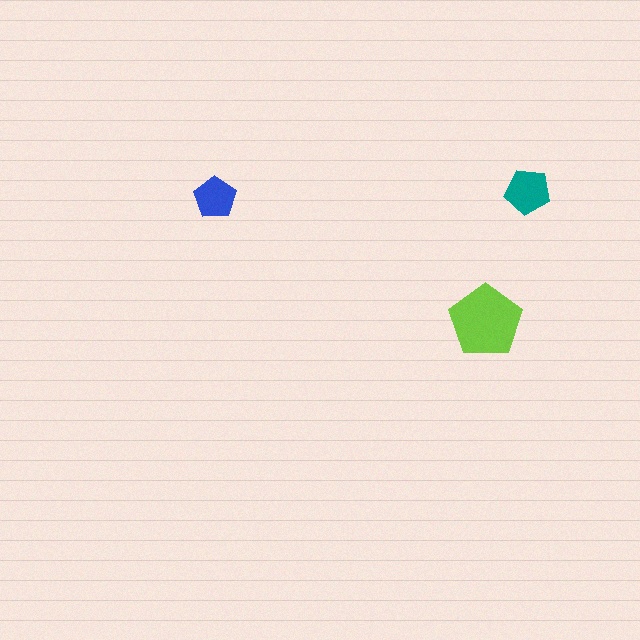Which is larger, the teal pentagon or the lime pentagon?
The lime one.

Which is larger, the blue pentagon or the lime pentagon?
The lime one.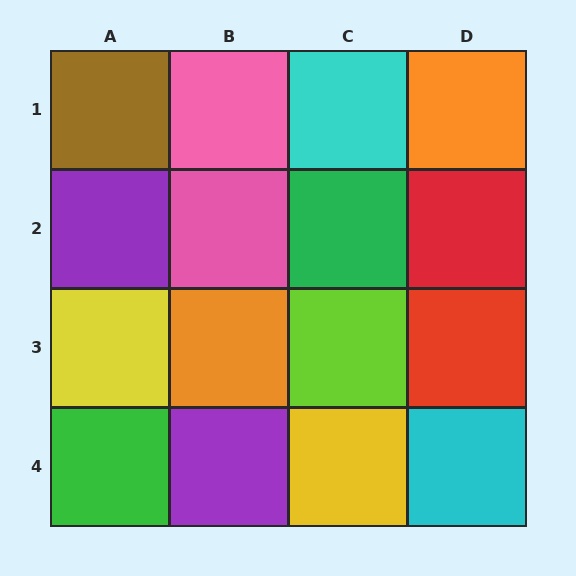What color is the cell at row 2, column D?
Red.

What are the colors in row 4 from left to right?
Green, purple, yellow, cyan.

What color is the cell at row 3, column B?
Orange.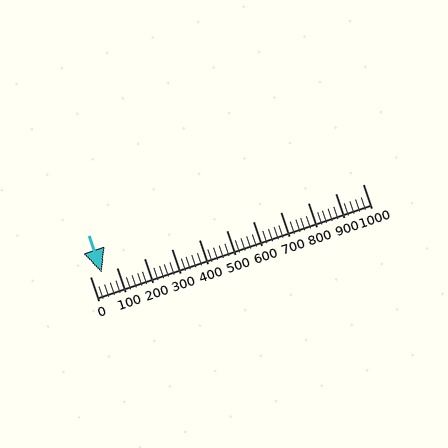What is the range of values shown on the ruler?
The ruler shows values from 0 to 1000.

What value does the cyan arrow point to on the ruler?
The cyan arrow points to approximately 44.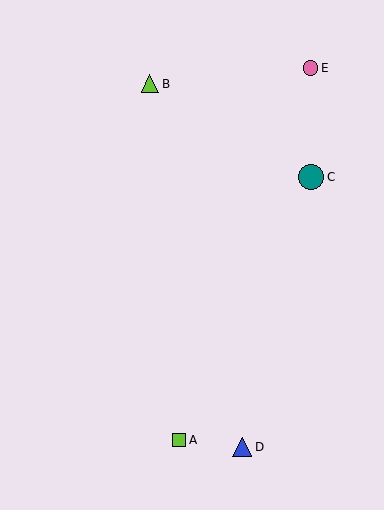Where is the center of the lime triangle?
The center of the lime triangle is at (150, 84).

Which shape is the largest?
The teal circle (labeled C) is the largest.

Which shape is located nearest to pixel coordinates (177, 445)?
The lime square (labeled A) at (179, 440) is nearest to that location.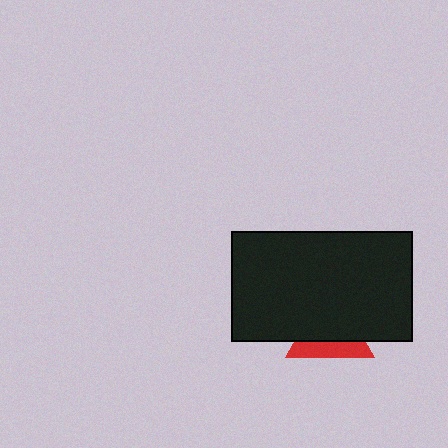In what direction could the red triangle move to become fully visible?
The red triangle could move down. That would shift it out from behind the black rectangle entirely.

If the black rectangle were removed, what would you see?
You would see the complete red triangle.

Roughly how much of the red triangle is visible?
A small part of it is visible (roughly 37%).